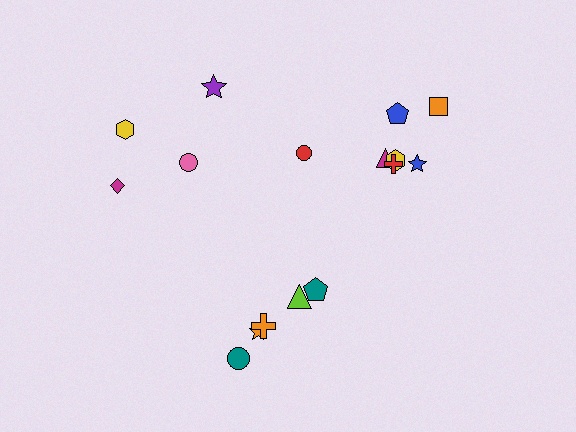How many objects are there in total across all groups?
There are 16 objects.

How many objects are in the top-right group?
There are 7 objects.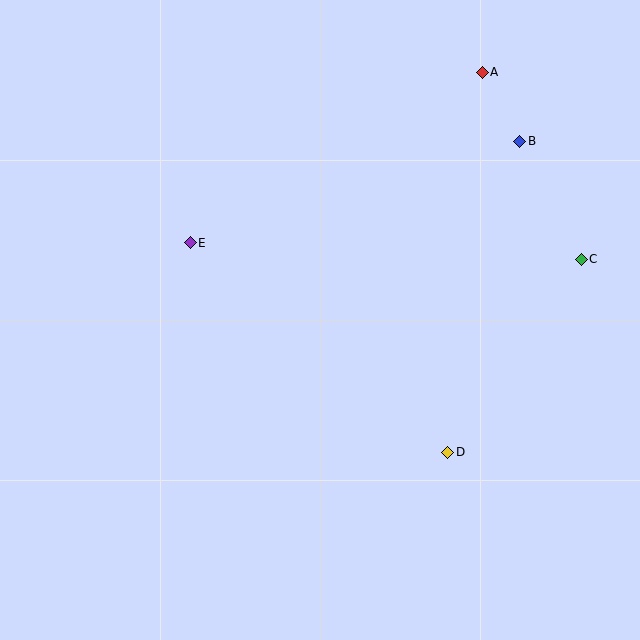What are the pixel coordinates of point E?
Point E is at (190, 243).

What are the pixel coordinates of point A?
Point A is at (482, 72).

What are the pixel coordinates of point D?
Point D is at (448, 452).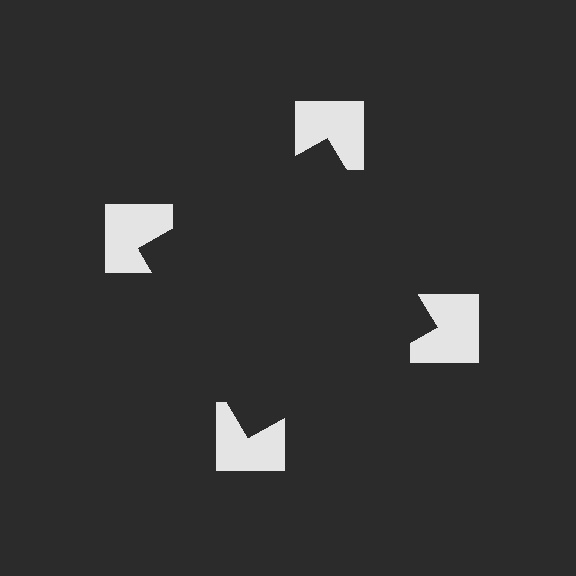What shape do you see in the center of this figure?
An illusory square — its edges are inferred from the aligned wedge cuts in the notched squares, not physically drawn.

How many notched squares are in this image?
There are 4 — one at each vertex of the illusory square.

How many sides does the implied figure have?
4 sides.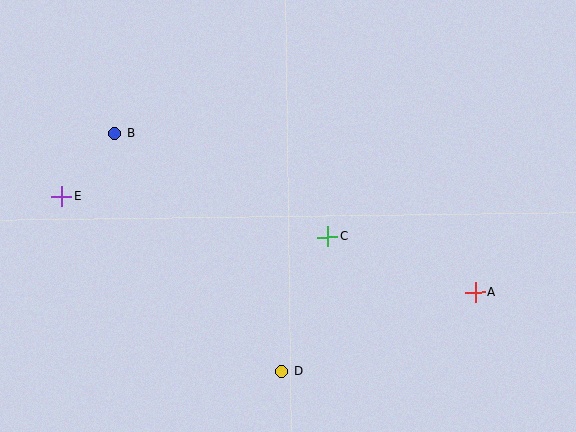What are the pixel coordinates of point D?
Point D is at (282, 371).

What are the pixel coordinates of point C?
Point C is at (328, 237).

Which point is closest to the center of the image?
Point C at (328, 237) is closest to the center.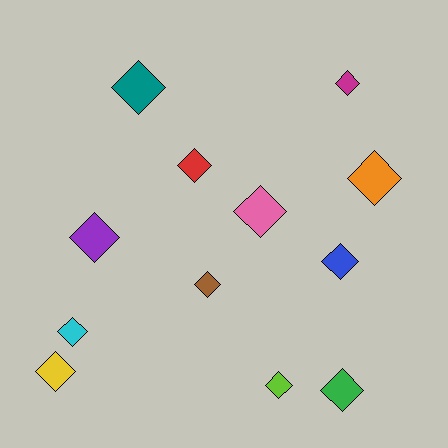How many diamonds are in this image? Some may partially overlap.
There are 12 diamonds.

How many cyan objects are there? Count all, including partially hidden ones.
There is 1 cyan object.